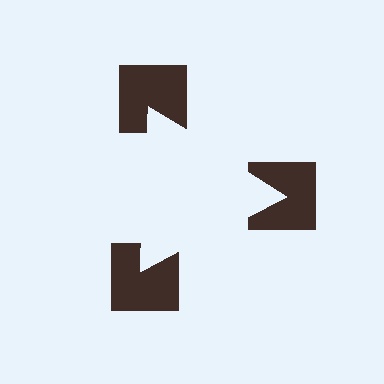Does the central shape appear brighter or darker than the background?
It typically appears slightly brighter than the background, even though no actual brightness change is drawn.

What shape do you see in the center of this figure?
An illusory triangle — its edges are inferred from the aligned wedge cuts in the notched squares, not physically drawn.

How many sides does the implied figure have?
3 sides.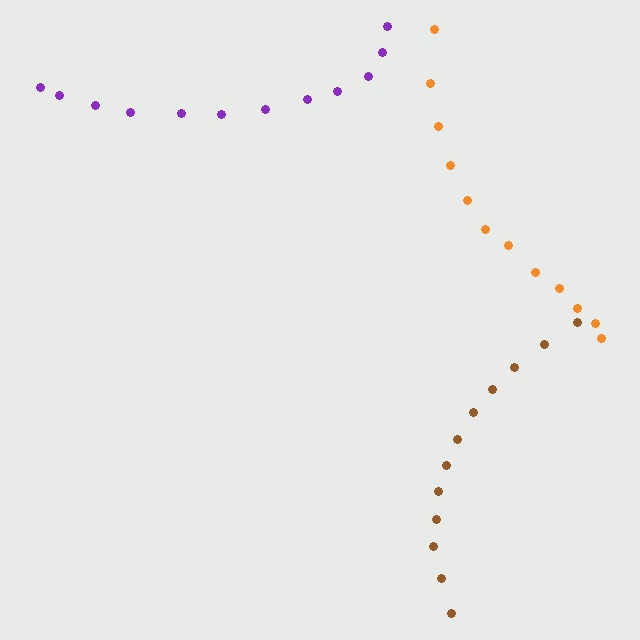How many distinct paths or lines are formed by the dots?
There are 3 distinct paths.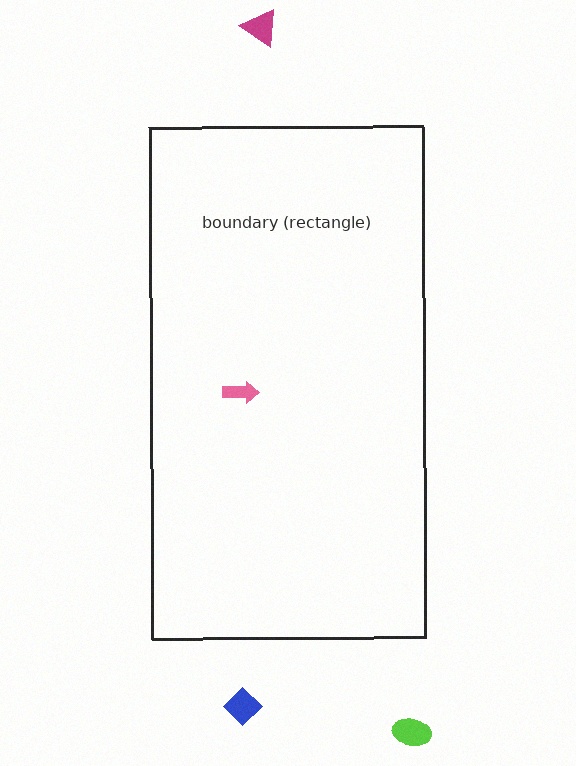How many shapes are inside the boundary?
1 inside, 3 outside.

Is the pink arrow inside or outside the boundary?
Inside.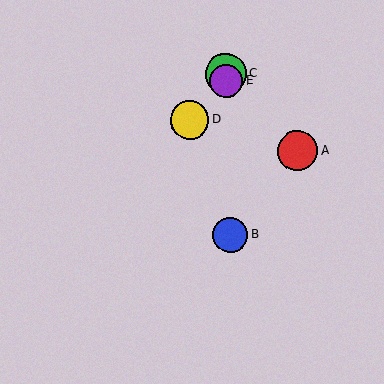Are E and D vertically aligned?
No, E is at x≈226 and D is at x≈190.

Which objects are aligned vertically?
Objects B, C, E are aligned vertically.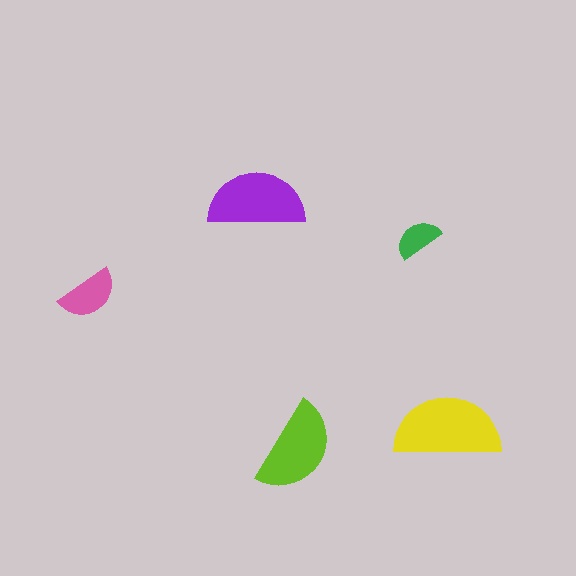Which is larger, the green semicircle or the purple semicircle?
The purple one.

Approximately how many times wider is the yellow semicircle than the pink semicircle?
About 2 times wider.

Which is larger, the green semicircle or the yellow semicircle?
The yellow one.